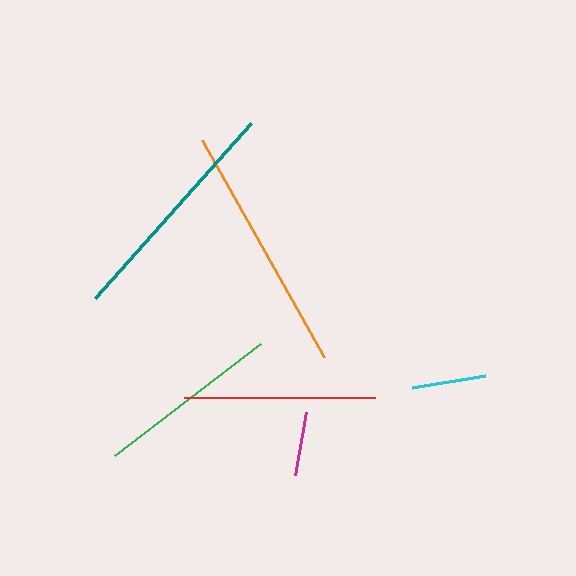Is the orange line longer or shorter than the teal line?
The orange line is longer than the teal line.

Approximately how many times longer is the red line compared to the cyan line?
The red line is approximately 2.6 times the length of the cyan line.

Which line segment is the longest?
The orange line is the longest at approximately 249 pixels.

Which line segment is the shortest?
The magenta line is the shortest at approximately 64 pixels.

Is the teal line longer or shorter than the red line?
The teal line is longer than the red line.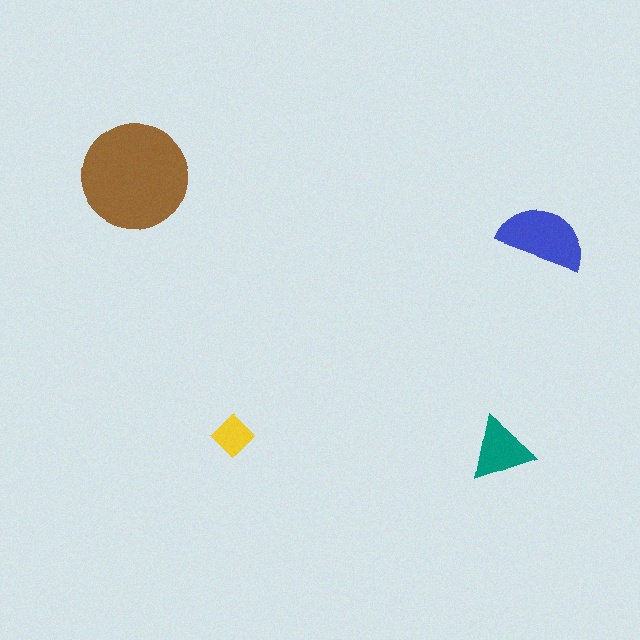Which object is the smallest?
The yellow diamond.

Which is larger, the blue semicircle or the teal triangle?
The blue semicircle.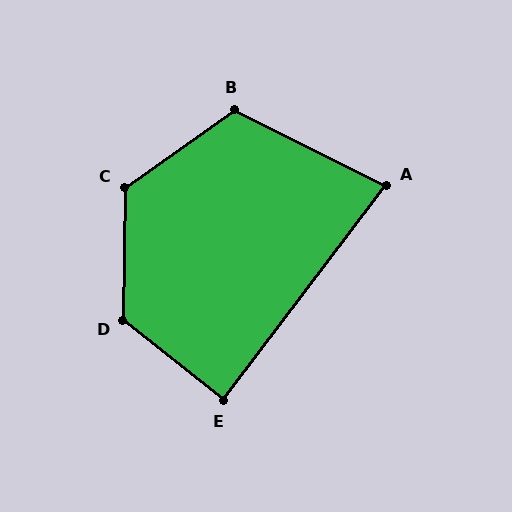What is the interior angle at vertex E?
Approximately 89 degrees (approximately right).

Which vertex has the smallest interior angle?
A, at approximately 79 degrees.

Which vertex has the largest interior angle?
D, at approximately 128 degrees.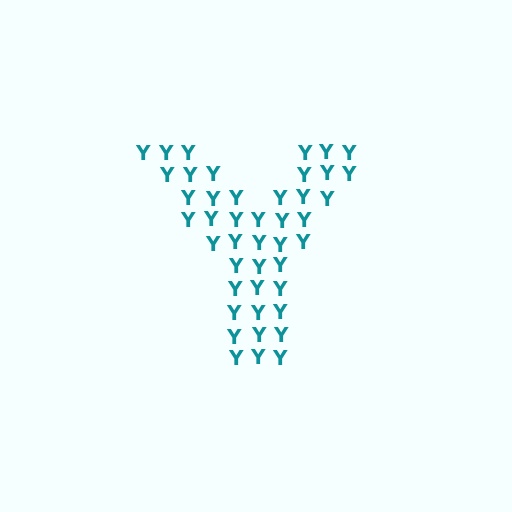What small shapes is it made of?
It is made of small letter Y's.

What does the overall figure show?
The overall figure shows the letter Y.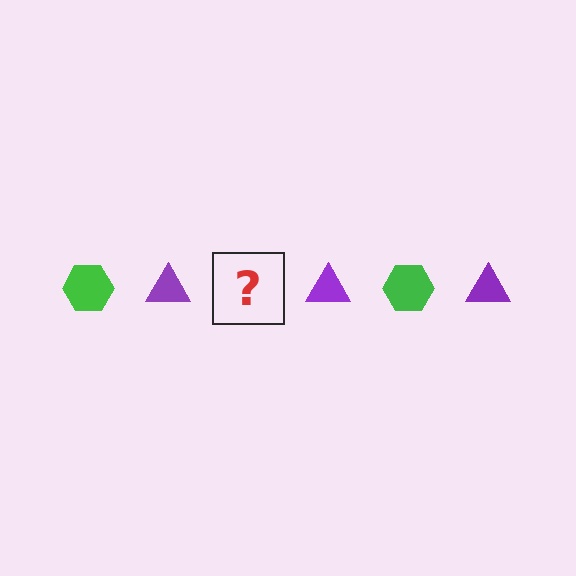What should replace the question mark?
The question mark should be replaced with a green hexagon.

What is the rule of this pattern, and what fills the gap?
The rule is that the pattern alternates between green hexagon and purple triangle. The gap should be filled with a green hexagon.